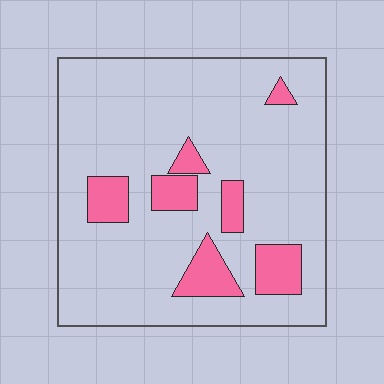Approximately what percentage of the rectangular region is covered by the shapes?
Approximately 15%.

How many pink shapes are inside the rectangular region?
7.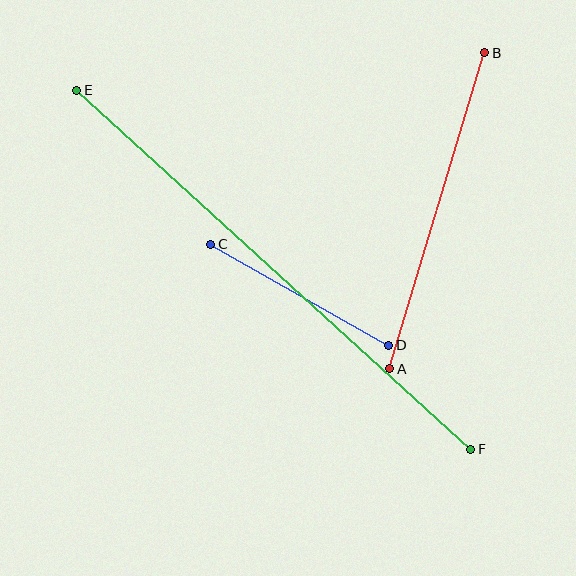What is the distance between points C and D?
The distance is approximately 204 pixels.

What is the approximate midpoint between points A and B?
The midpoint is at approximately (437, 211) pixels.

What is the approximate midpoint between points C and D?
The midpoint is at approximately (300, 295) pixels.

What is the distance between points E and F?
The distance is approximately 533 pixels.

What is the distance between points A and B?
The distance is approximately 330 pixels.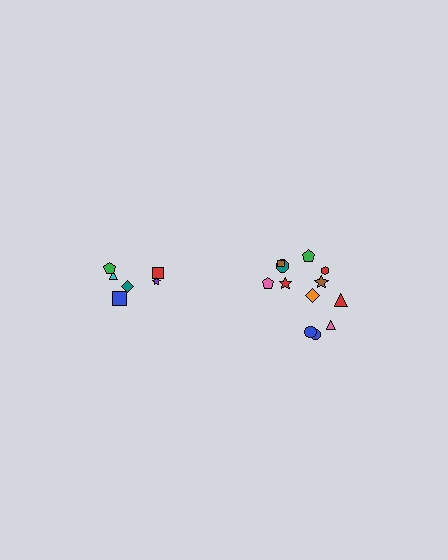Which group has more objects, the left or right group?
The right group.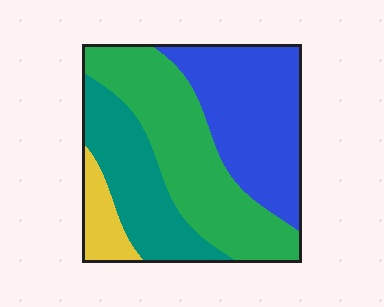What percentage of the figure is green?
Green takes up about three eighths (3/8) of the figure.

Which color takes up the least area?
Yellow, at roughly 10%.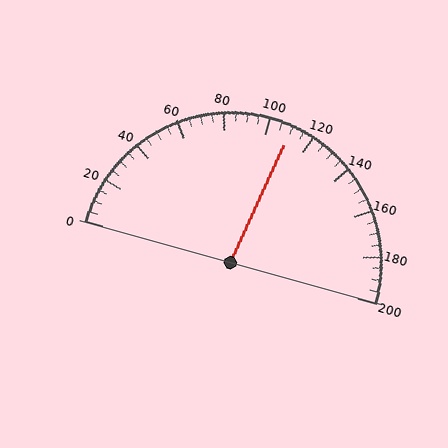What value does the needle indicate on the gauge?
The needle indicates approximately 110.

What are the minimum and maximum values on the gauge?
The gauge ranges from 0 to 200.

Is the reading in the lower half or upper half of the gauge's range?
The reading is in the upper half of the range (0 to 200).